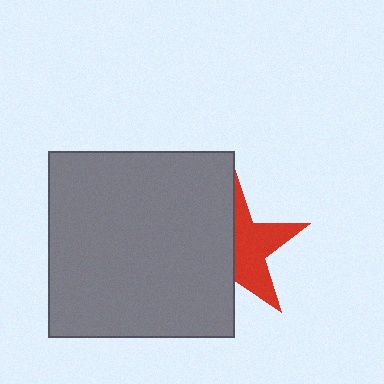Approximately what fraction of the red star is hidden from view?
Roughly 52% of the red star is hidden behind the gray square.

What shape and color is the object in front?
The object in front is a gray square.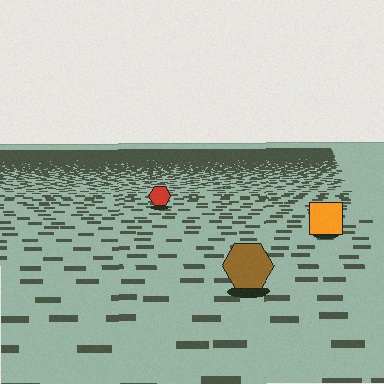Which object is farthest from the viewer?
The red hexagon is farthest from the viewer. It appears smaller and the ground texture around it is denser.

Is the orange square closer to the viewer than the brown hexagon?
No. The brown hexagon is closer — you can tell from the texture gradient: the ground texture is coarser near it.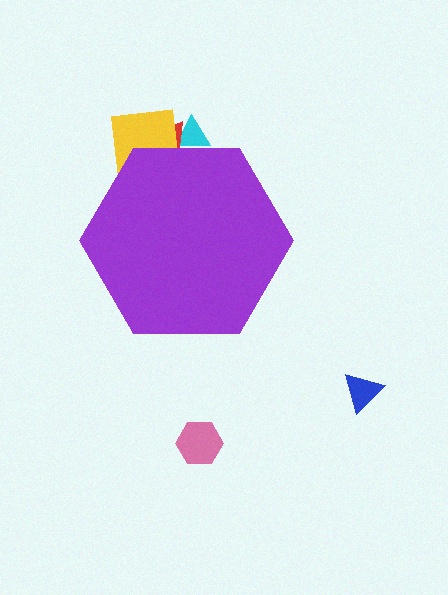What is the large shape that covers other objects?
A purple hexagon.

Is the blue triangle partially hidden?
No, the blue triangle is fully visible.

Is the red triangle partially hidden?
Yes, the red triangle is partially hidden behind the purple hexagon.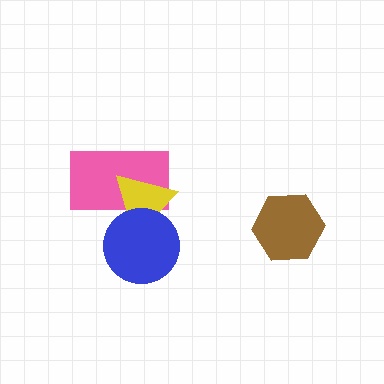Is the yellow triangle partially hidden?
Yes, it is partially covered by another shape.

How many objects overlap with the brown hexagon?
0 objects overlap with the brown hexagon.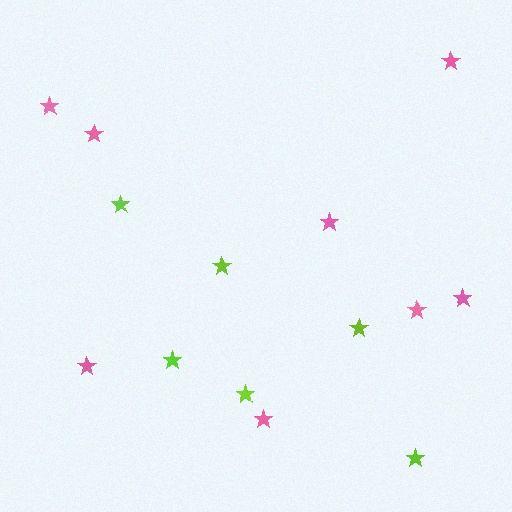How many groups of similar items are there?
There are 2 groups: one group of lime stars (6) and one group of pink stars (8).